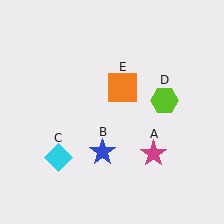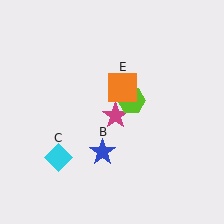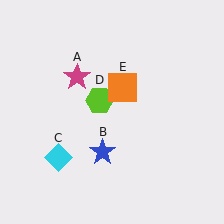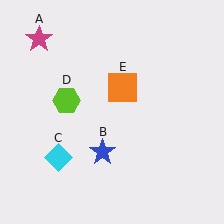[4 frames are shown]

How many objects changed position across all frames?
2 objects changed position: magenta star (object A), lime hexagon (object D).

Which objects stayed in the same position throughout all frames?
Blue star (object B) and cyan diamond (object C) and orange square (object E) remained stationary.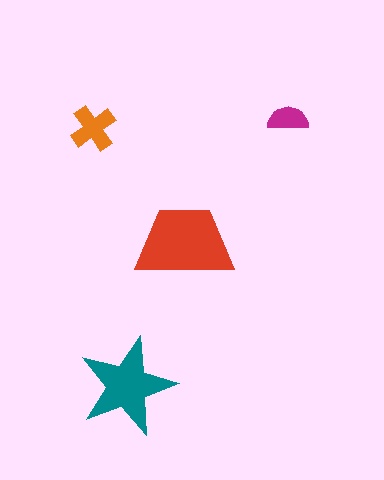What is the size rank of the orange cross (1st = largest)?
3rd.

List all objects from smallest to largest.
The magenta semicircle, the orange cross, the teal star, the red trapezoid.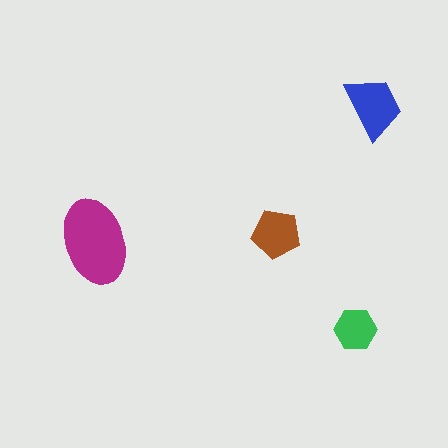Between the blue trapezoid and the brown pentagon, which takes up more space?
The blue trapezoid.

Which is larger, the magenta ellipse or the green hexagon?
The magenta ellipse.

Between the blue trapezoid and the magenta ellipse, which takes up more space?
The magenta ellipse.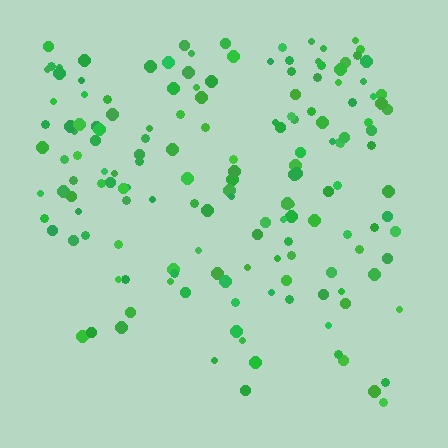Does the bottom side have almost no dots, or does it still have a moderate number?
Still a moderate number, just noticeably fewer than the top.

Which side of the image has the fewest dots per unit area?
The bottom.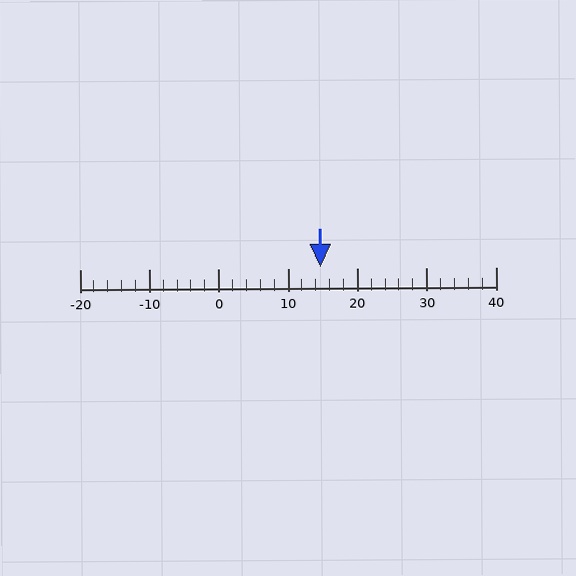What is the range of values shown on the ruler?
The ruler shows values from -20 to 40.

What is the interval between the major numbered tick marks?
The major tick marks are spaced 10 units apart.